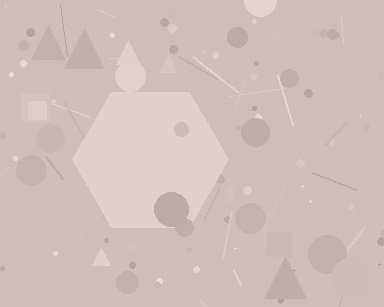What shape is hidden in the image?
A hexagon is hidden in the image.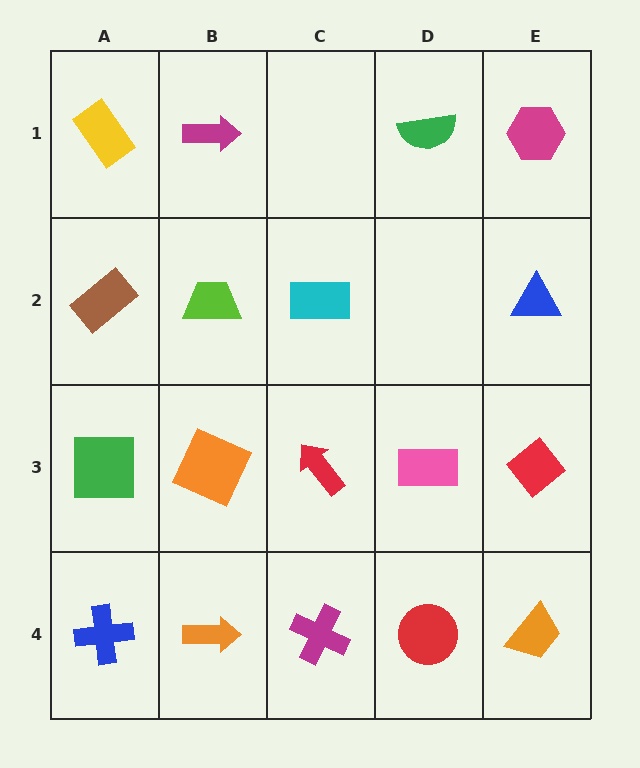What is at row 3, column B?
An orange square.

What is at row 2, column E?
A blue triangle.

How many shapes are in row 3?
5 shapes.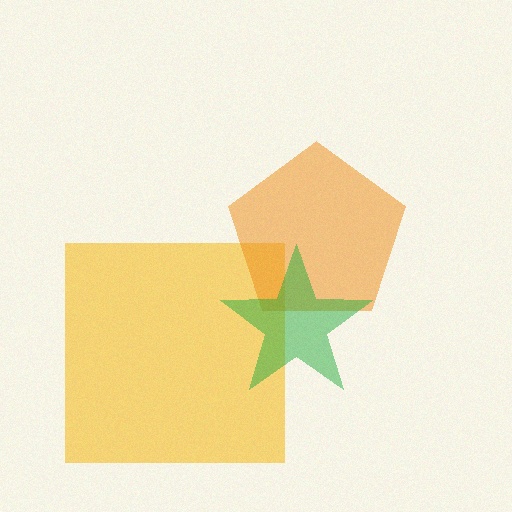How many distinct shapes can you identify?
There are 3 distinct shapes: a yellow square, an orange pentagon, a green star.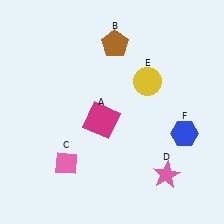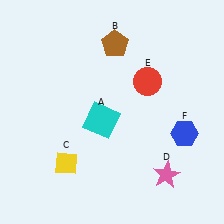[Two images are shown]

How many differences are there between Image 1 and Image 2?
There are 3 differences between the two images.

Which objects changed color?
A changed from magenta to cyan. C changed from pink to yellow. E changed from yellow to red.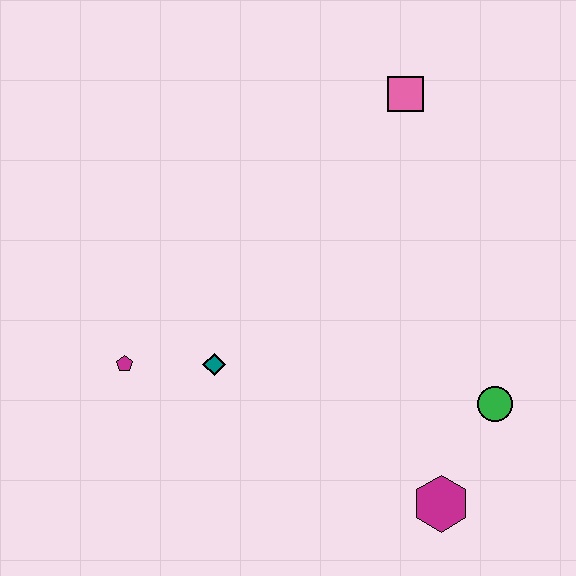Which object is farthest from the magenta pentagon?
The pink square is farthest from the magenta pentagon.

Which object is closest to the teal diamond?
The magenta pentagon is closest to the teal diamond.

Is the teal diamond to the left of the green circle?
Yes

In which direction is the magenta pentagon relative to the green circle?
The magenta pentagon is to the left of the green circle.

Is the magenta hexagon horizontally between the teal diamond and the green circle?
Yes